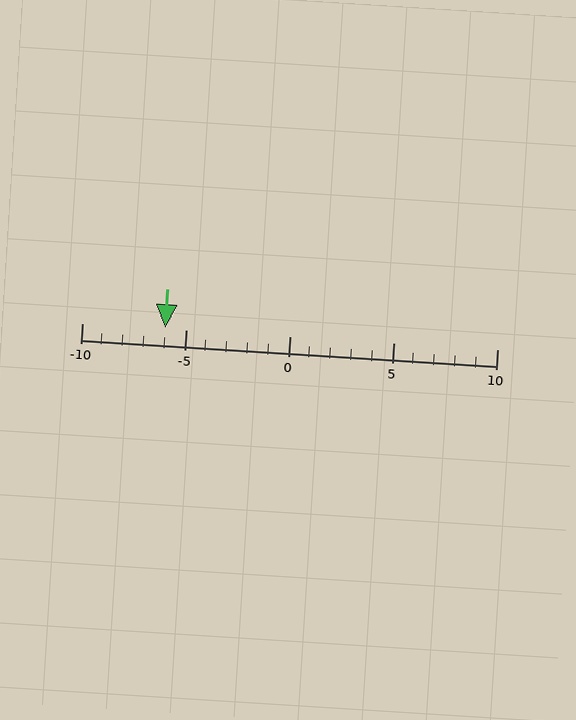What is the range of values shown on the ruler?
The ruler shows values from -10 to 10.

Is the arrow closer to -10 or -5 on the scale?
The arrow is closer to -5.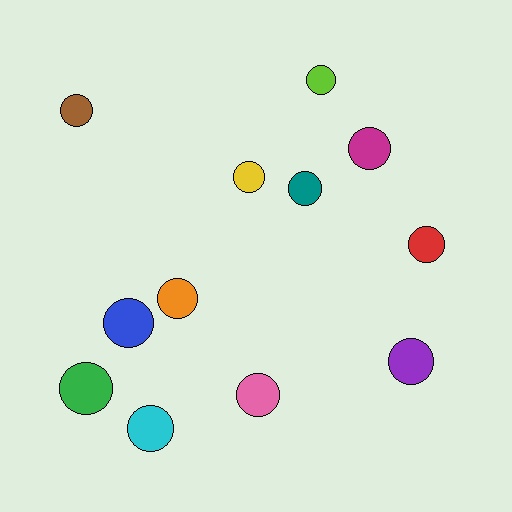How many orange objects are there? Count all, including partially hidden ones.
There is 1 orange object.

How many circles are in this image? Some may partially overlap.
There are 12 circles.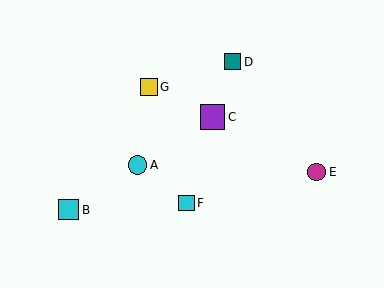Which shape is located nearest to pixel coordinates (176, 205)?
The cyan square (labeled F) at (186, 203) is nearest to that location.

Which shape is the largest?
The purple square (labeled C) is the largest.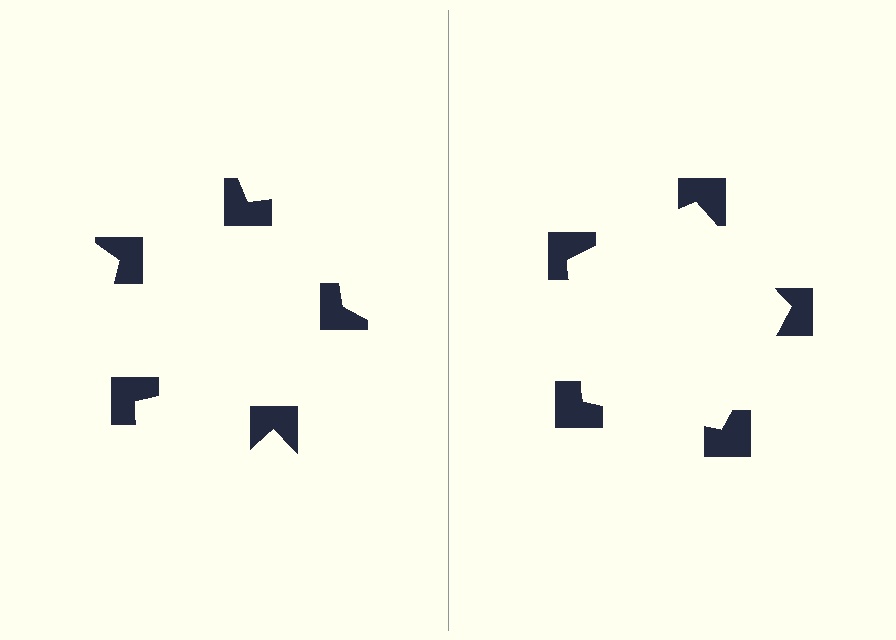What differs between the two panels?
The notched squares are positioned identically on both sides; only the wedge orientations differ. On the right they align to a pentagon; on the left they are misaligned.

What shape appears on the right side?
An illusory pentagon.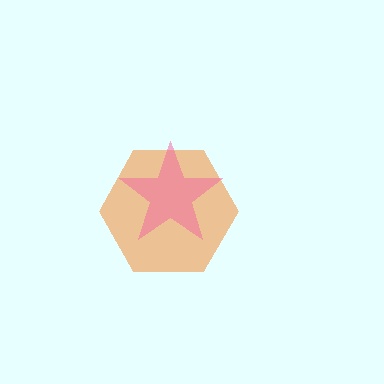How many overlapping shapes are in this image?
There are 2 overlapping shapes in the image.